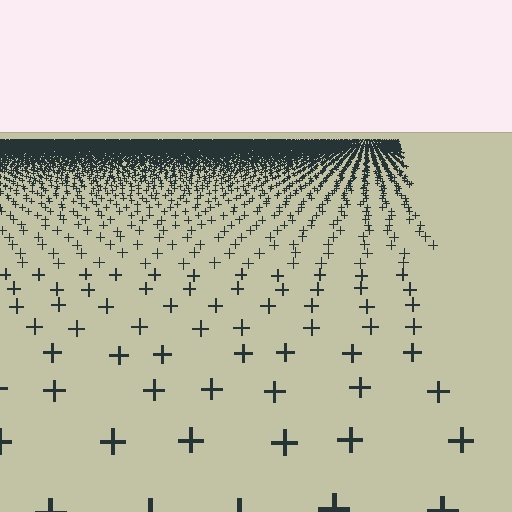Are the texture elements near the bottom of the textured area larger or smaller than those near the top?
Larger. Near the bottom, elements are closer to the viewer and appear at a bigger on-screen size.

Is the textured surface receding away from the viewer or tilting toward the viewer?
The surface is receding away from the viewer. Texture elements get smaller and denser toward the top.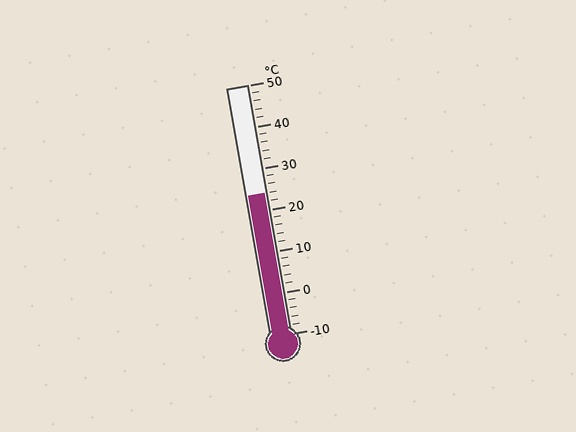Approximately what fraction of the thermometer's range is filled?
The thermometer is filled to approximately 55% of its range.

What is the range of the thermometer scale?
The thermometer scale ranges from -10°C to 50°C.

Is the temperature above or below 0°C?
The temperature is above 0°C.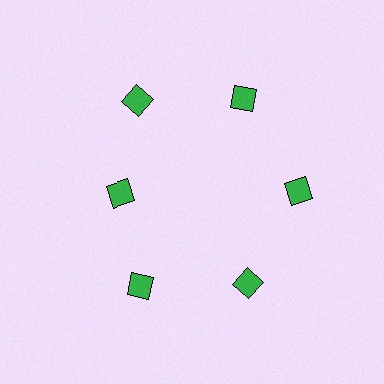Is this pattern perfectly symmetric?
No. The 6 green diamonds are arranged in a ring, but one element near the 9 o'clock position is pulled inward toward the center, breaking the 6-fold rotational symmetry.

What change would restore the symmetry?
The symmetry would be restored by moving it outward, back onto the ring so that all 6 diamonds sit at equal angles and equal distance from the center.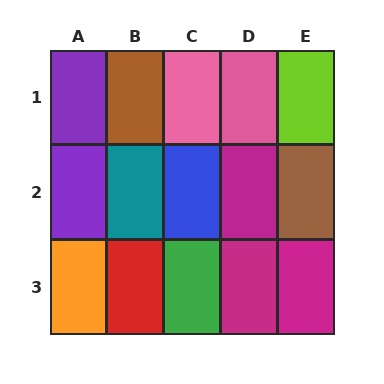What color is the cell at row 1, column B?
Brown.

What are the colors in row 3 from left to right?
Orange, red, green, magenta, magenta.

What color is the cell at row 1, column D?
Pink.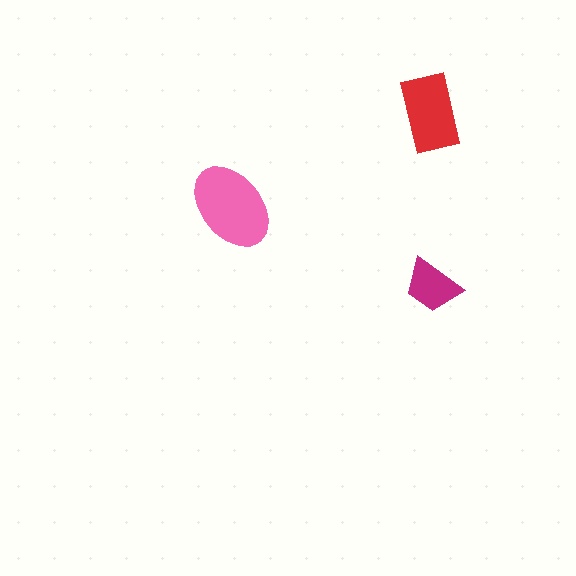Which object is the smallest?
The magenta trapezoid.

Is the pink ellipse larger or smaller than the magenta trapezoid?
Larger.